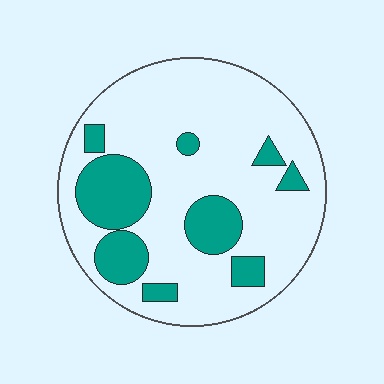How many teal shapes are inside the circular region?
9.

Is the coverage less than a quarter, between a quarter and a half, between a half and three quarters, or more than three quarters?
Less than a quarter.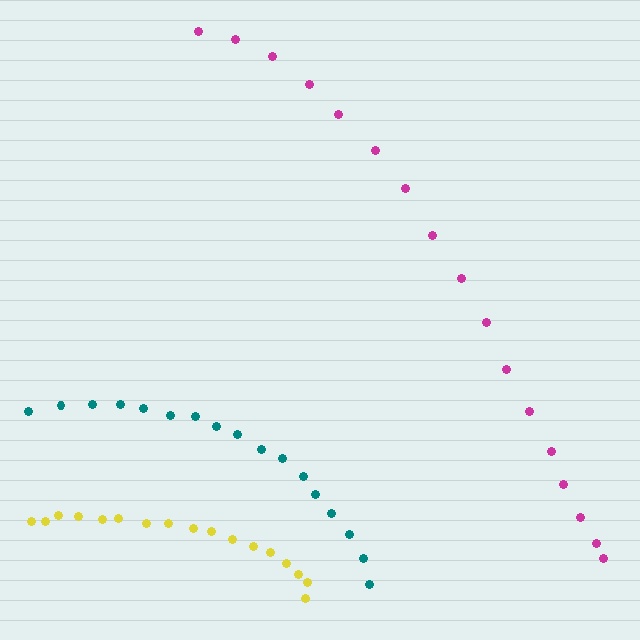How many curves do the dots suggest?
There are 3 distinct paths.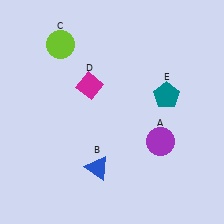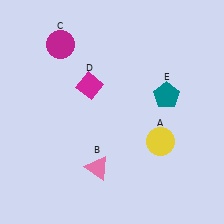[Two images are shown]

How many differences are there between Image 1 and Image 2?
There are 3 differences between the two images.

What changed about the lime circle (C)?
In Image 1, C is lime. In Image 2, it changed to magenta.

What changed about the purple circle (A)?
In Image 1, A is purple. In Image 2, it changed to yellow.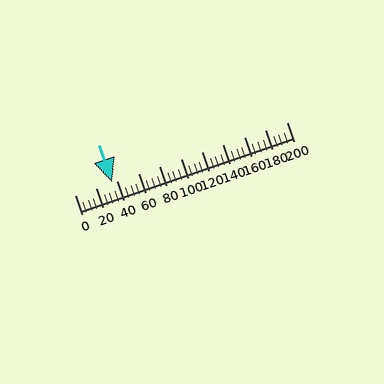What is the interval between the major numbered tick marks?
The major tick marks are spaced 20 units apart.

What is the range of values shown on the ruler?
The ruler shows values from 0 to 200.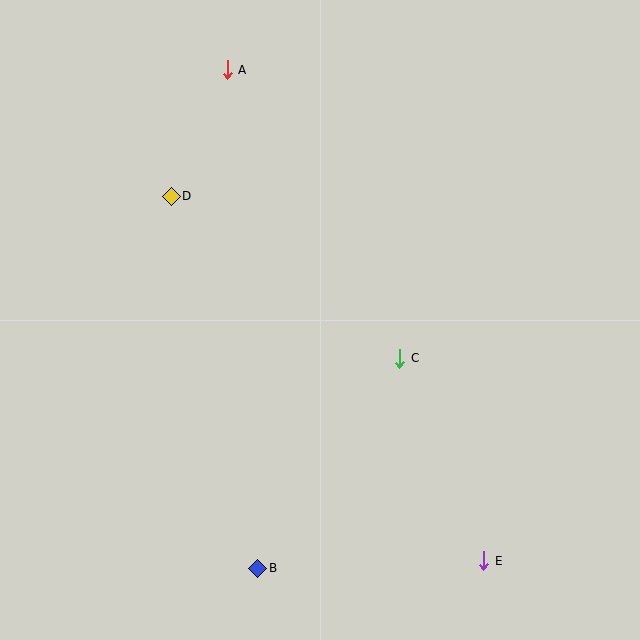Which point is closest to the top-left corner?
Point A is closest to the top-left corner.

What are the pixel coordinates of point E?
Point E is at (484, 561).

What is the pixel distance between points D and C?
The distance between D and C is 280 pixels.